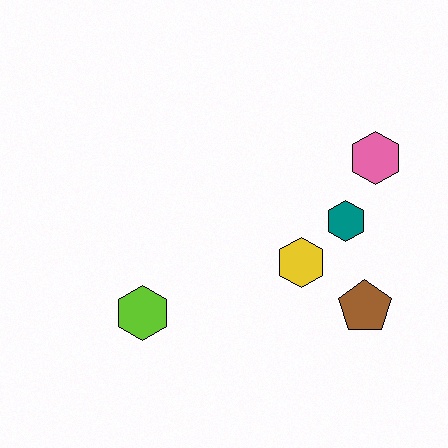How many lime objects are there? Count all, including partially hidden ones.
There is 1 lime object.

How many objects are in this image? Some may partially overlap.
There are 5 objects.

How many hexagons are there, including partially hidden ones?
There are 4 hexagons.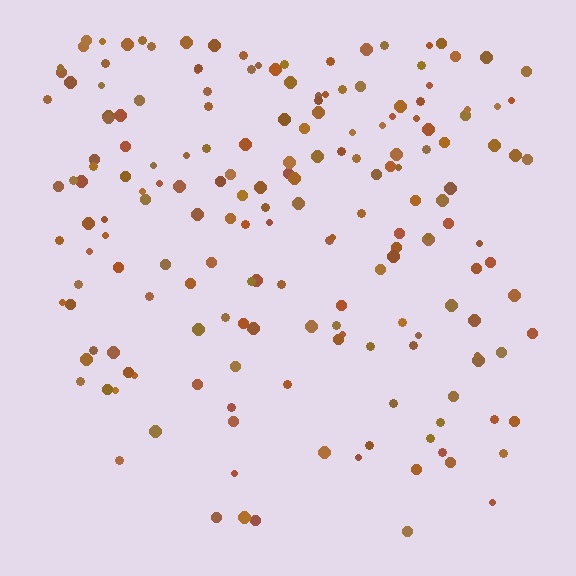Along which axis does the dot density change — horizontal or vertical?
Vertical.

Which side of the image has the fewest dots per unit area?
The bottom.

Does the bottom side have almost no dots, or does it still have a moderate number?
Still a moderate number, just noticeably fewer than the top.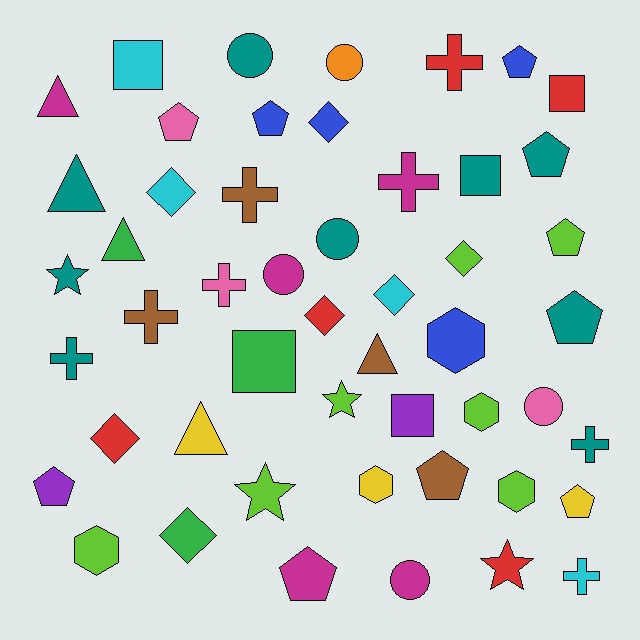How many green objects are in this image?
There are 3 green objects.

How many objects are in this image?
There are 50 objects.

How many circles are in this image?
There are 6 circles.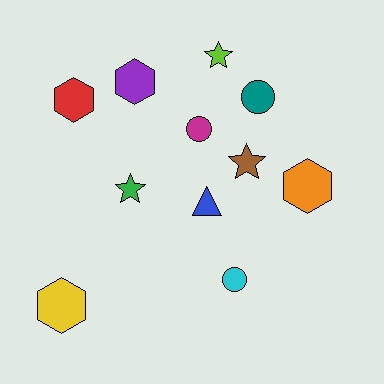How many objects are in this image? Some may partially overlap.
There are 11 objects.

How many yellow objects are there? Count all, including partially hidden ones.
There is 1 yellow object.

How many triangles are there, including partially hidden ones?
There is 1 triangle.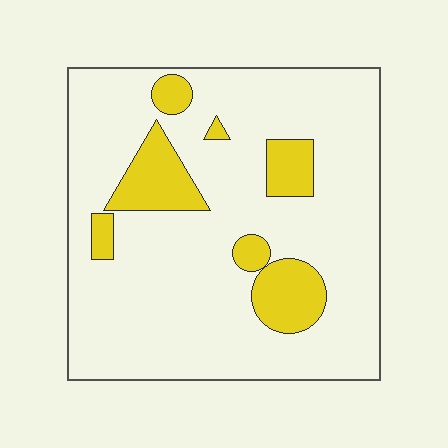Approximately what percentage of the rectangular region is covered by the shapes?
Approximately 15%.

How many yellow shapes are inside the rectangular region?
7.